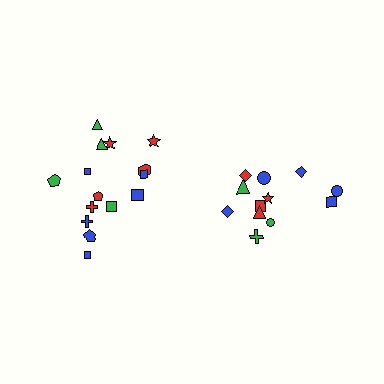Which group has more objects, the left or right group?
The left group.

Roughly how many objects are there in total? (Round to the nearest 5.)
Roughly 25 objects in total.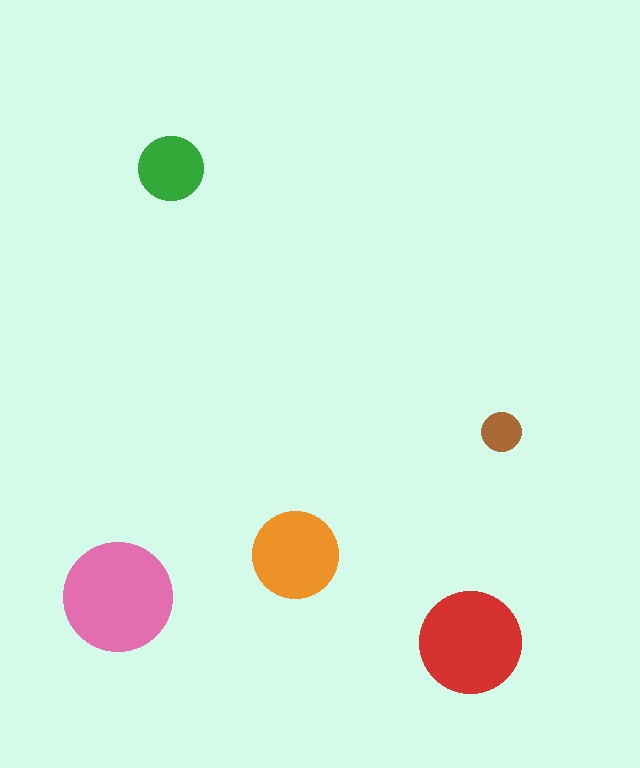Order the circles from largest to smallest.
the pink one, the red one, the orange one, the green one, the brown one.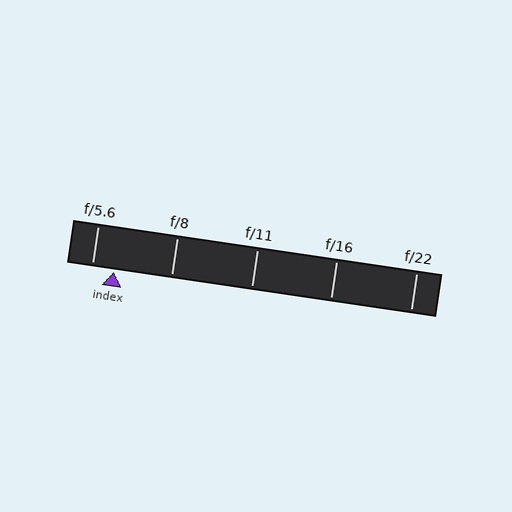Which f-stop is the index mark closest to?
The index mark is closest to f/5.6.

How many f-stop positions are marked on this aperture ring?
There are 5 f-stop positions marked.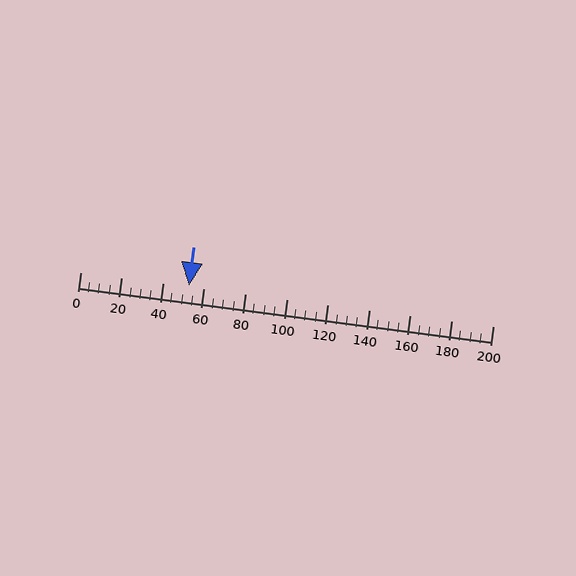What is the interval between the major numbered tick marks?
The major tick marks are spaced 20 units apart.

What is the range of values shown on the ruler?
The ruler shows values from 0 to 200.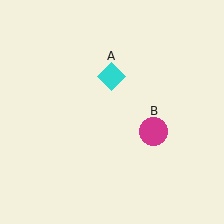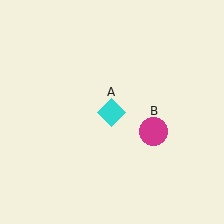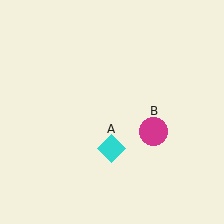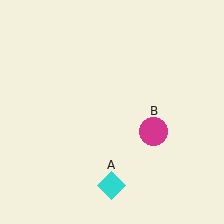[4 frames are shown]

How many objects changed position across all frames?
1 object changed position: cyan diamond (object A).